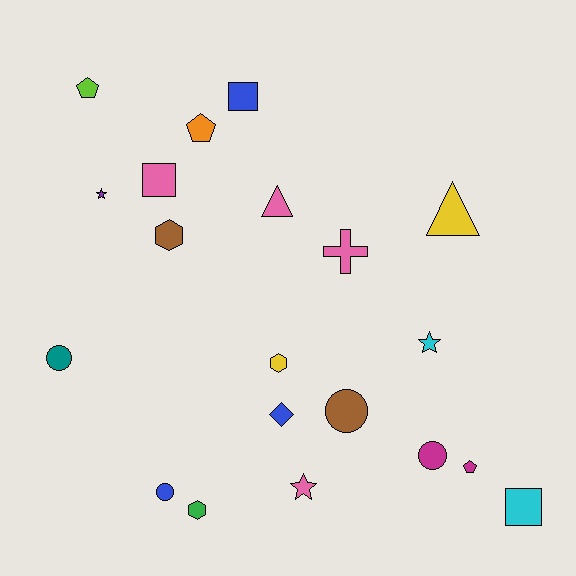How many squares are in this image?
There are 3 squares.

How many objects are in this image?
There are 20 objects.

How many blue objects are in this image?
There are 3 blue objects.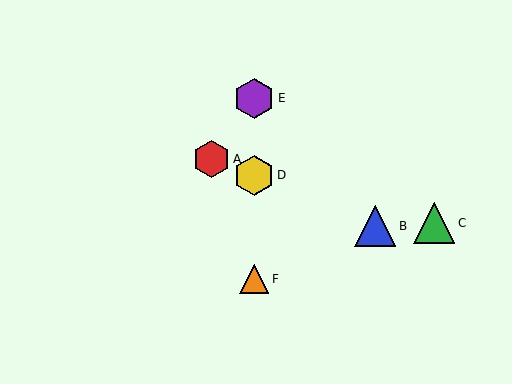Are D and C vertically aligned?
No, D is at x≈254 and C is at x≈434.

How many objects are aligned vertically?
3 objects (D, E, F) are aligned vertically.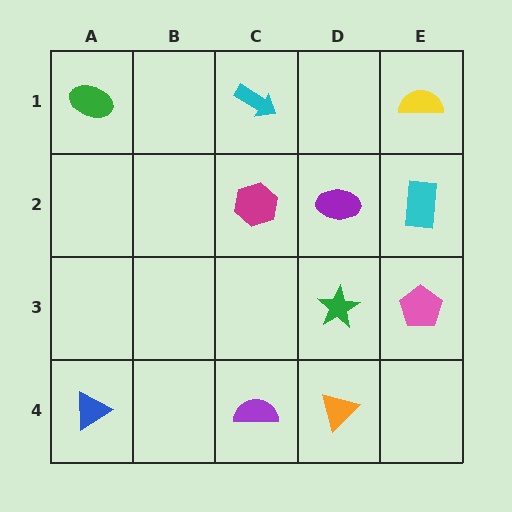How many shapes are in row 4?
3 shapes.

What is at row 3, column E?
A pink pentagon.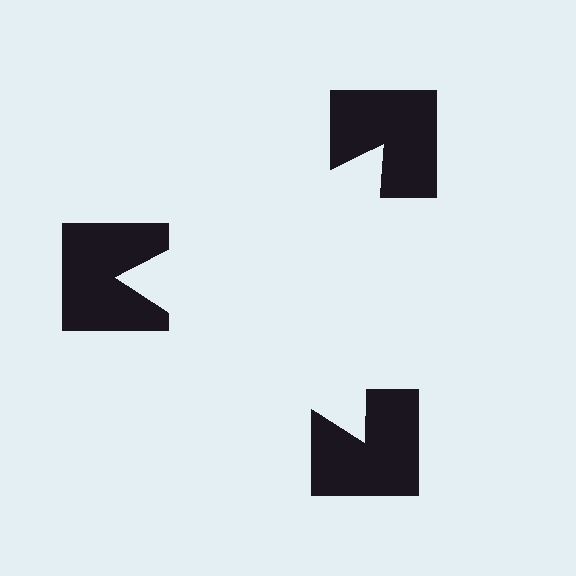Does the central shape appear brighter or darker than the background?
It typically appears slightly brighter than the background, even though no actual brightness change is drawn.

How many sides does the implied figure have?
3 sides.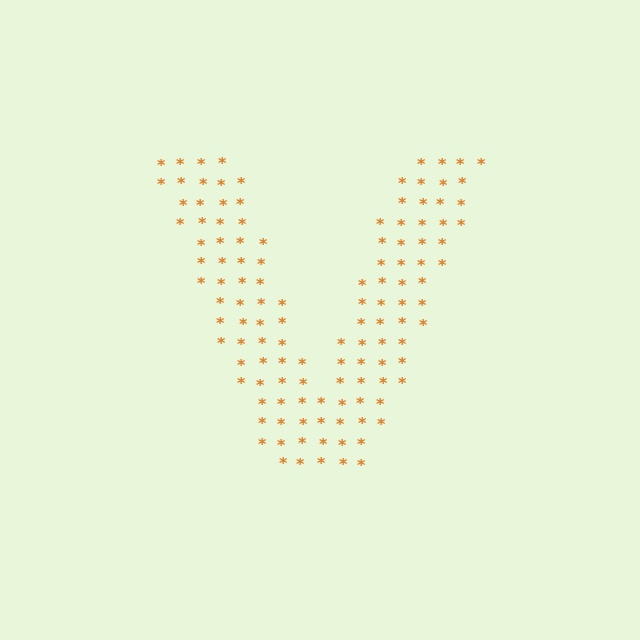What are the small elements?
The small elements are asterisks.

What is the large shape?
The large shape is the letter V.